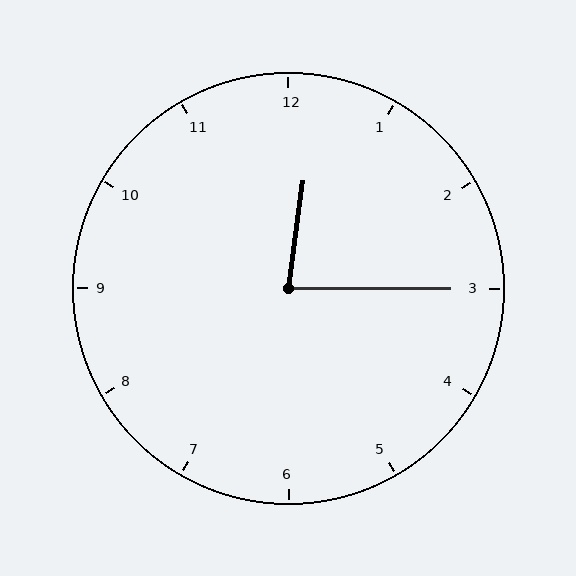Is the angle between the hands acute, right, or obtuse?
It is acute.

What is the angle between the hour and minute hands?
Approximately 82 degrees.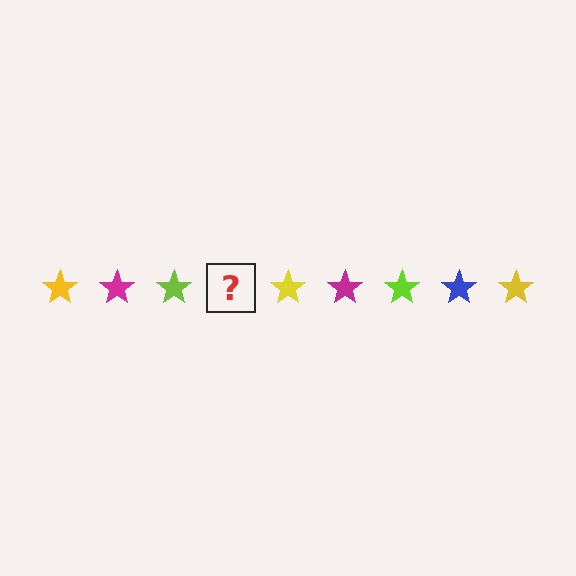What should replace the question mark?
The question mark should be replaced with a blue star.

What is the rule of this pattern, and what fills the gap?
The rule is that the pattern cycles through yellow, magenta, lime, blue stars. The gap should be filled with a blue star.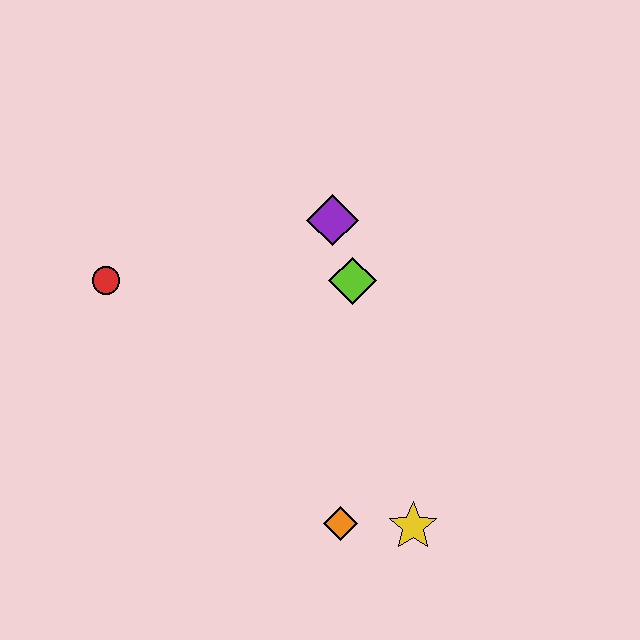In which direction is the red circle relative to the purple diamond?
The red circle is to the left of the purple diamond.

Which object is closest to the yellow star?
The orange diamond is closest to the yellow star.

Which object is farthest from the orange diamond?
The red circle is farthest from the orange diamond.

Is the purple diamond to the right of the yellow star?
No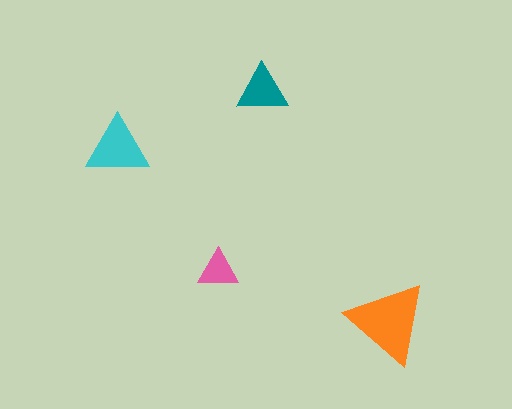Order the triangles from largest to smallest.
the orange one, the cyan one, the teal one, the pink one.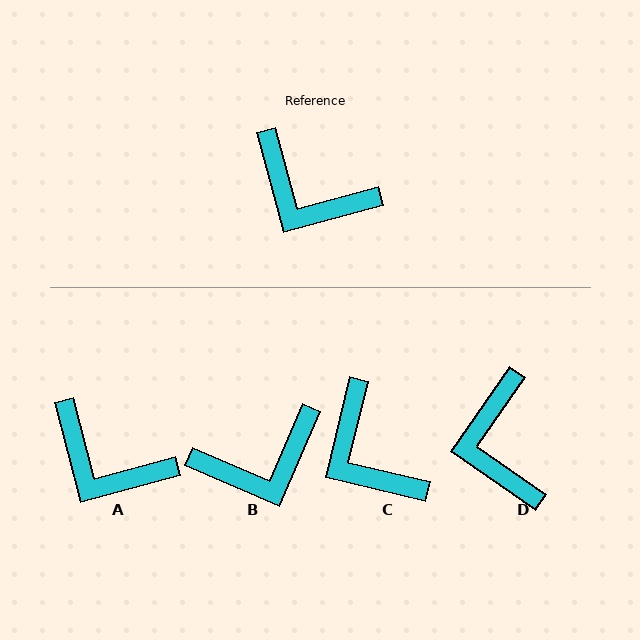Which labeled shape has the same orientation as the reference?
A.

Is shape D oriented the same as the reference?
No, it is off by about 50 degrees.